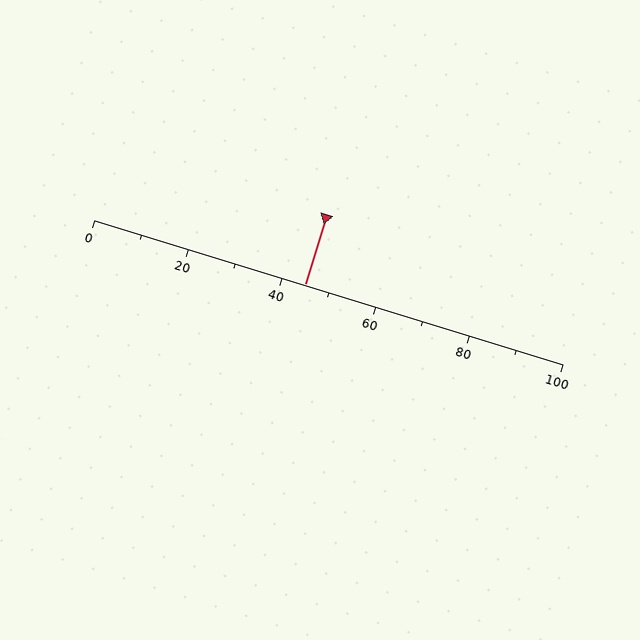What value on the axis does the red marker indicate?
The marker indicates approximately 45.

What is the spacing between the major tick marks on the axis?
The major ticks are spaced 20 apart.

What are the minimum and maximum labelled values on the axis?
The axis runs from 0 to 100.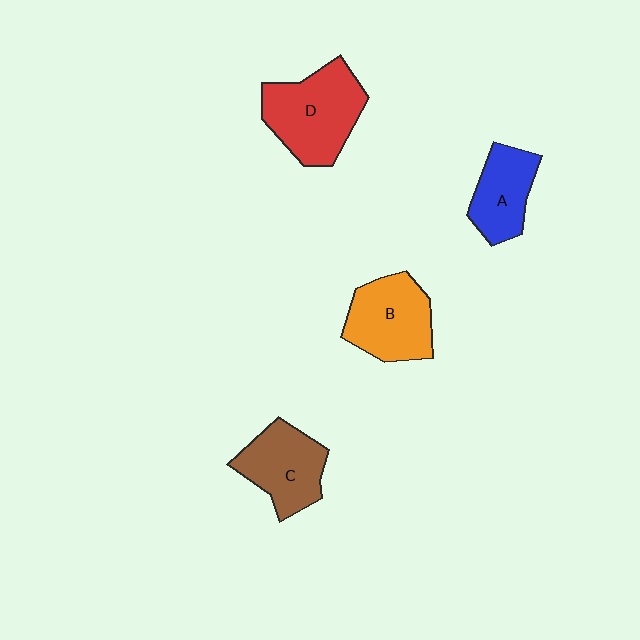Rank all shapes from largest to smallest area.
From largest to smallest: D (red), B (orange), C (brown), A (blue).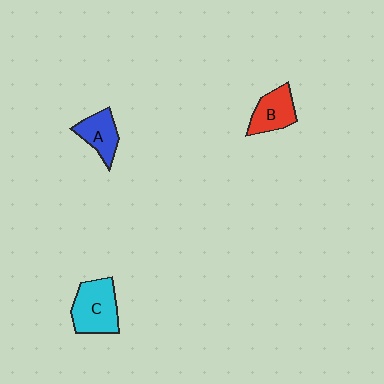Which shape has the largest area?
Shape C (cyan).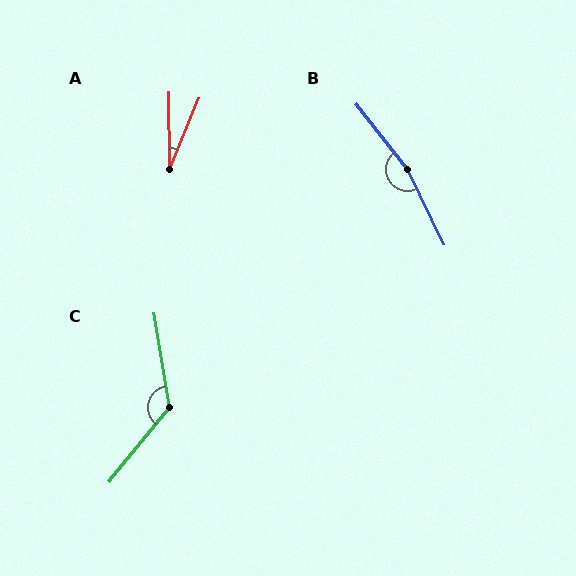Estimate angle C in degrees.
Approximately 132 degrees.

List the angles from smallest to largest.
A (22°), C (132°), B (167°).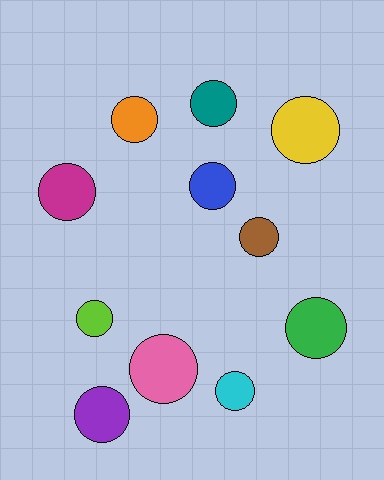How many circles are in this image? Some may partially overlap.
There are 11 circles.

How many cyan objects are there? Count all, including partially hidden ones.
There is 1 cyan object.